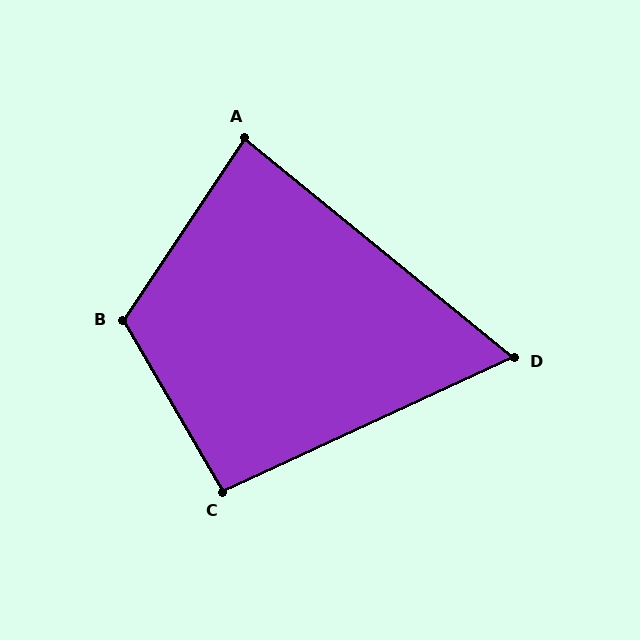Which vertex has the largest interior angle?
B, at approximately 116 degrees.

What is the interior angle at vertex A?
Approximately 85 degrees (acute).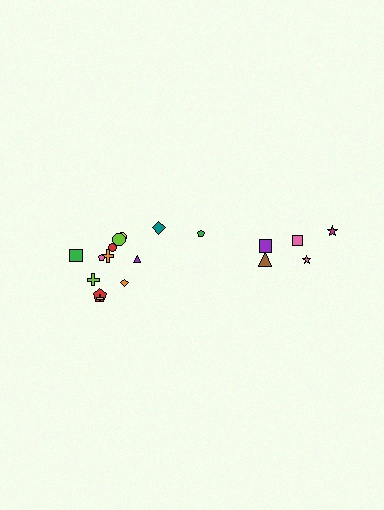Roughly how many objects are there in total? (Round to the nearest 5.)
Roughly 20 objects in total.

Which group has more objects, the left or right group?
The left group.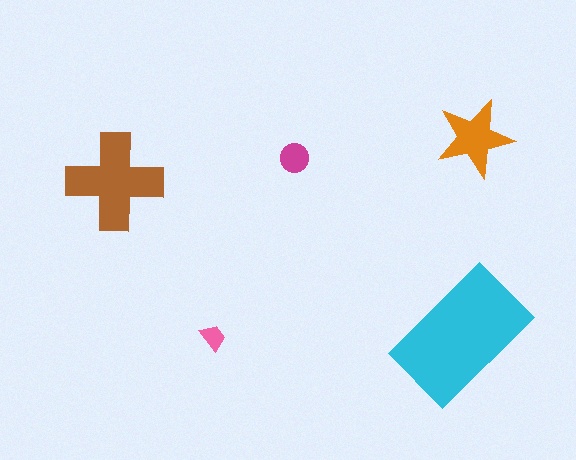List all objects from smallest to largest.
The pink trapezoid, the magenta circle, the orange star, the brown cross, the cyan rectangle.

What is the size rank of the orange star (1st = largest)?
3rd.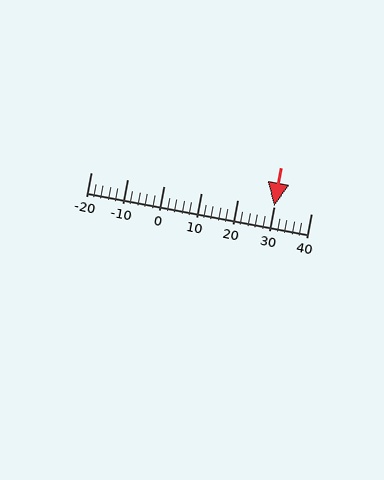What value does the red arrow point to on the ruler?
The red arrow points to approximately 30.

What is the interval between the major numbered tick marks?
The major tick marks are spaced 10 units apart.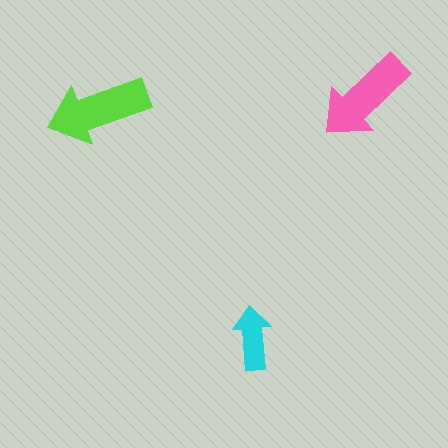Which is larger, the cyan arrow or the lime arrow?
The lime one.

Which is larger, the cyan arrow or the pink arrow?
The pink one.